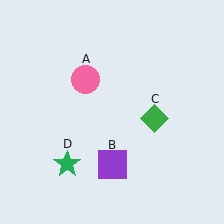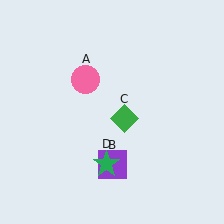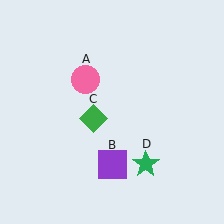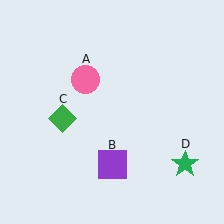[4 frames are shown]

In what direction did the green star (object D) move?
The green star (object D) moved right.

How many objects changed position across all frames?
2 objects changed position: green diamond (object C), green star (object D).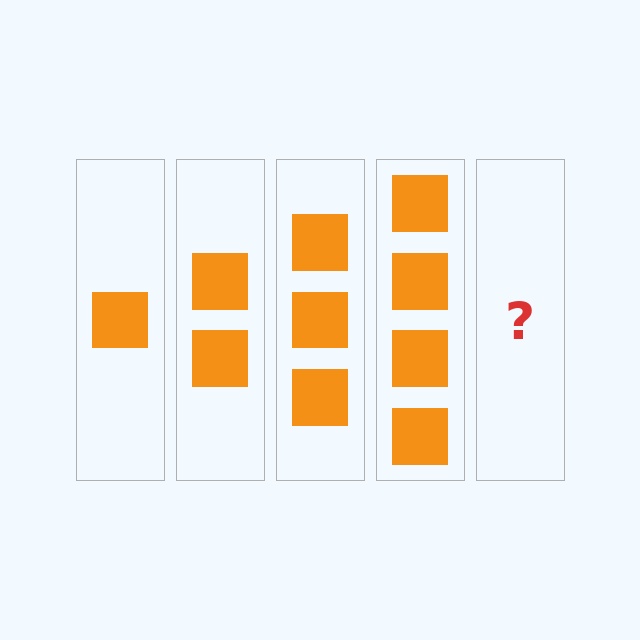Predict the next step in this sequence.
The next step is 5 squares.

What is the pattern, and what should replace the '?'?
The pattern is that each step adds one more square. The '?' should be 5 squares.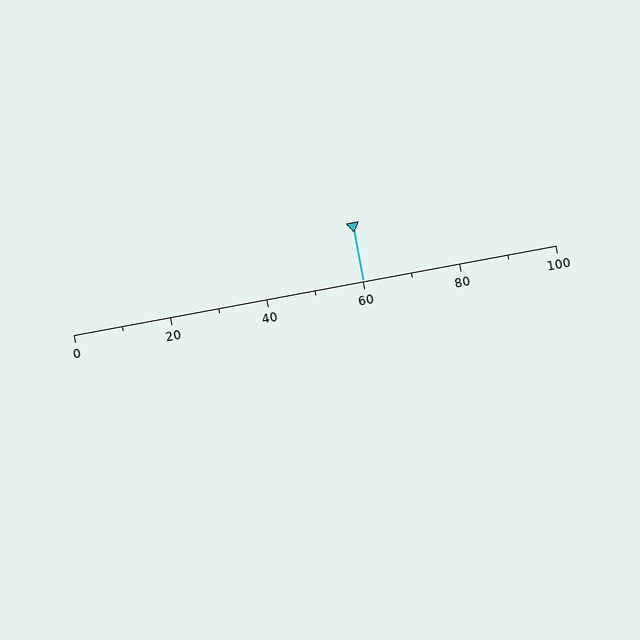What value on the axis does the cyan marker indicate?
The marker indicates approximately 60.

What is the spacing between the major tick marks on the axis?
The major ticks are spaced 20 apart.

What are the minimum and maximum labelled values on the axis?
The axis runs from 0 to 100.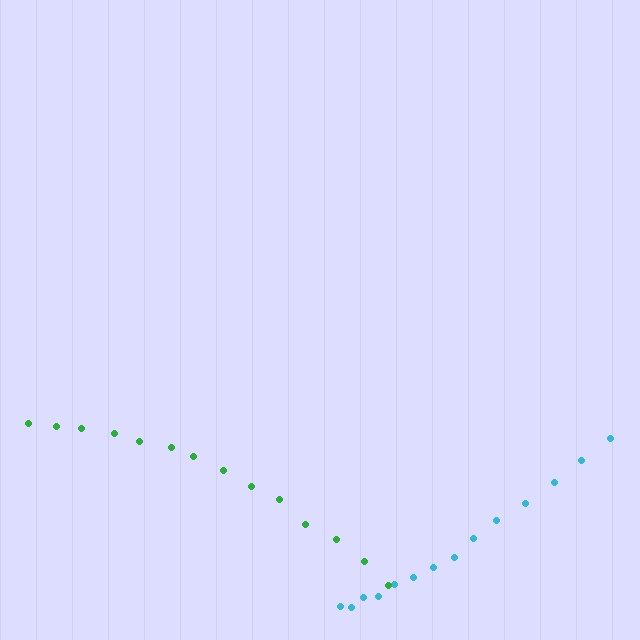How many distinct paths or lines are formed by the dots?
There are 2 distinct paths.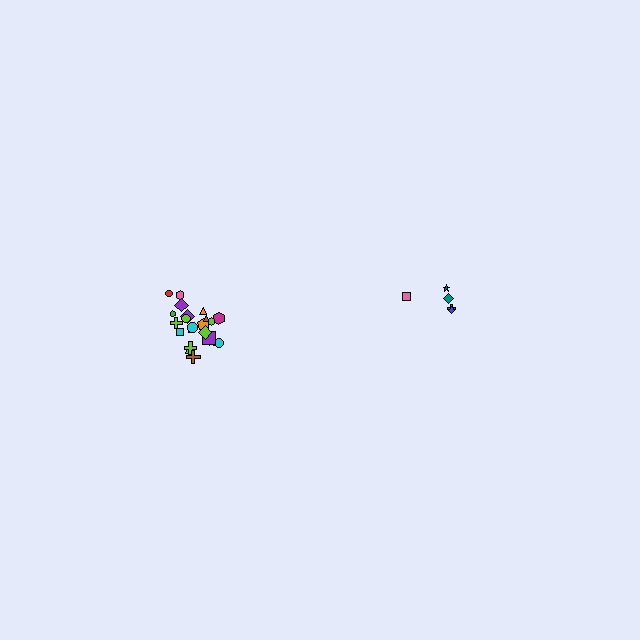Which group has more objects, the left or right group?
The left group.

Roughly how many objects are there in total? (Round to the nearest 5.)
Roughly 25 objects in total.